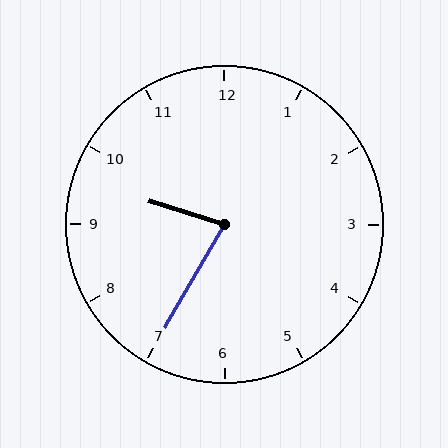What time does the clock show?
9:35.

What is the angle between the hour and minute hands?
Approximately 78 degrees.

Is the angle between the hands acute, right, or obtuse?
It is acute.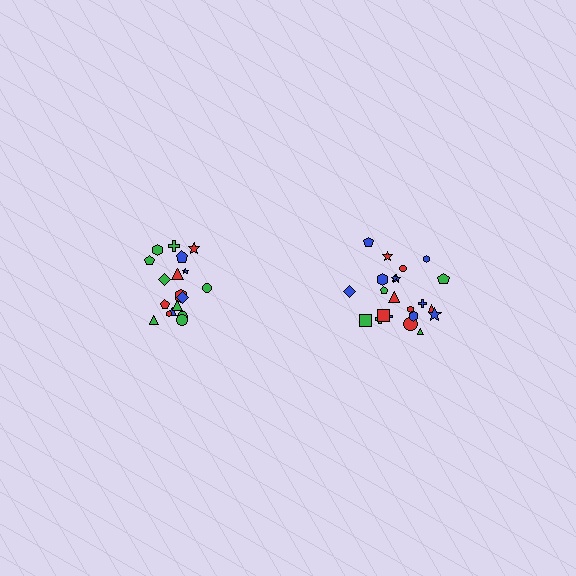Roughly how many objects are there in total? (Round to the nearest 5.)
Roughly 40 objects in total.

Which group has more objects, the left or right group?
The right group.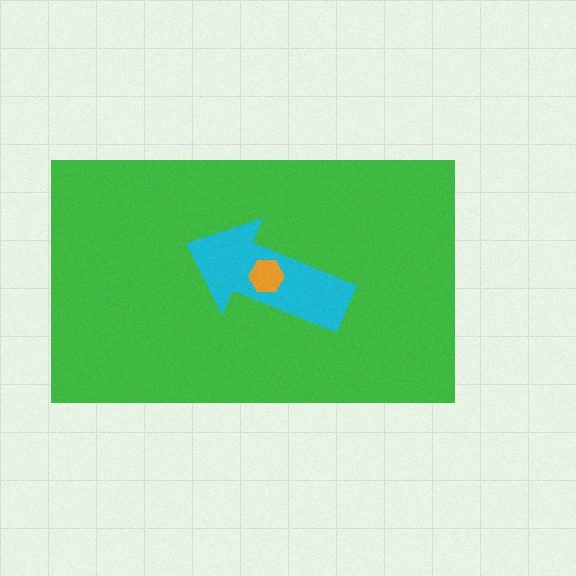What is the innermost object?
The orange hexagon.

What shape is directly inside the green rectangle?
The cyan arrow.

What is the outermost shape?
The green rectangle.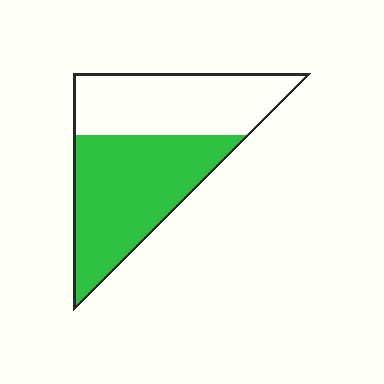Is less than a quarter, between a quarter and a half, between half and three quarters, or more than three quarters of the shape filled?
Between half and three quarters.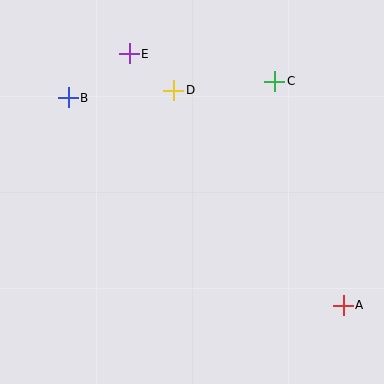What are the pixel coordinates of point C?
Point C is at (275, 81).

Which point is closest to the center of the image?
Point D at (174, 90) is closest to the center.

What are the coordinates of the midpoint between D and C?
The midpoint between D and C is at (224, 86).